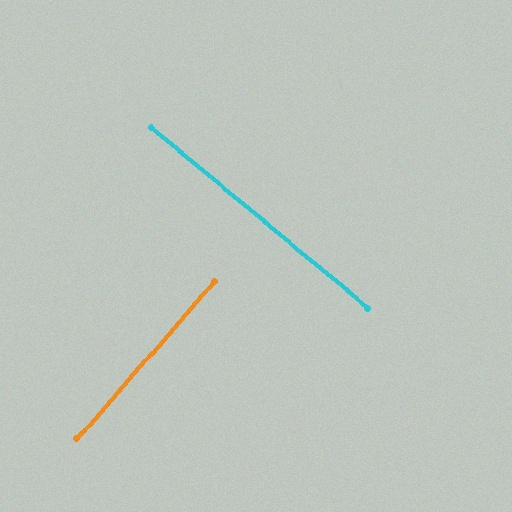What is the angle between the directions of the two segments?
Approximately 89 degrees.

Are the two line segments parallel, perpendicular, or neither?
Perpendicular — they meet at approximately 89°.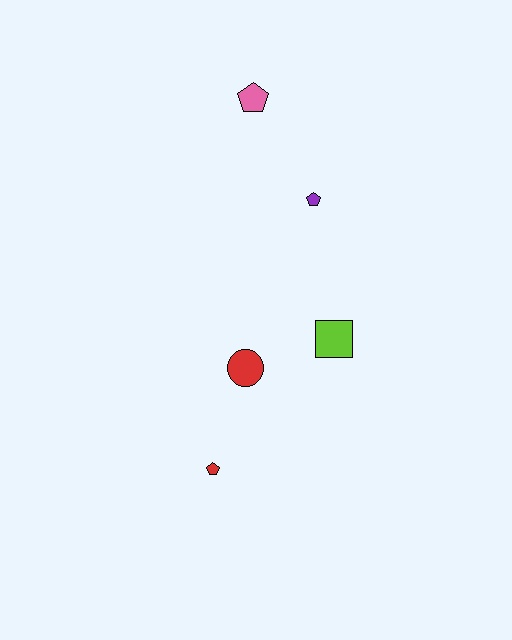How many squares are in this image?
There is 1 square.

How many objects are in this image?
There are 5 objects.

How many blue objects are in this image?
There are no blue objects.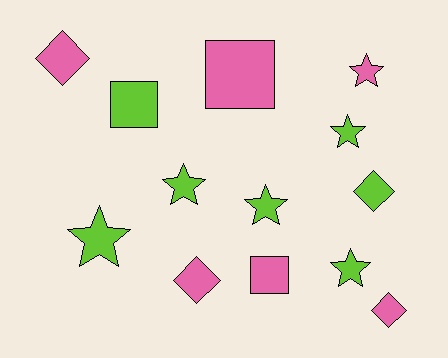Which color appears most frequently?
Lime, with 7 objects.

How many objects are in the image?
There are 13 objects.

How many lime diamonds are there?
There is 1 lime diamond.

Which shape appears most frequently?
Star, with 6 objects.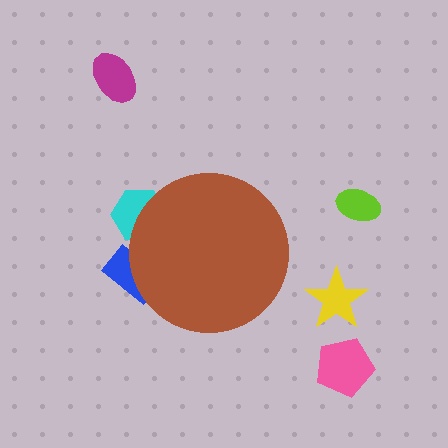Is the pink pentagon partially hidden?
No, the pink pentagon is fully visible.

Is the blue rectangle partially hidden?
Yes, the blue rectangle is partially hidden behind the brown circle.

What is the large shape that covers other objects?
A brown circle.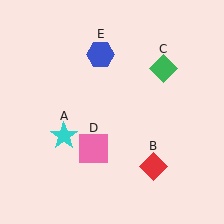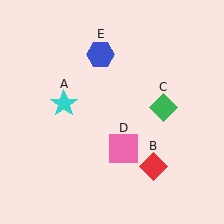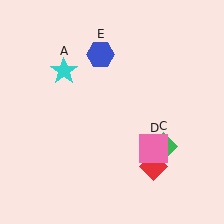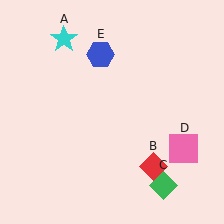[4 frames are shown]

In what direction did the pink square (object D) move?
The pink square (object D) moved right.